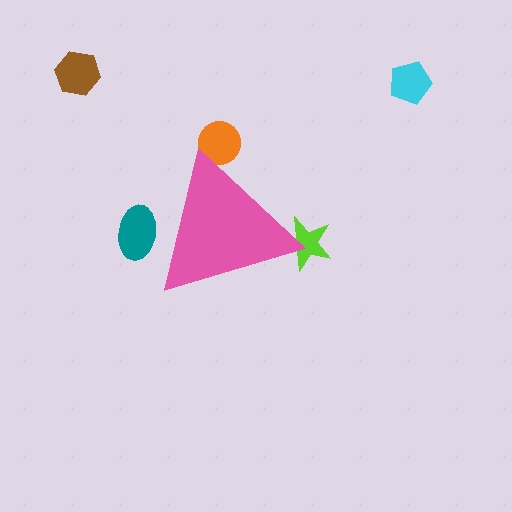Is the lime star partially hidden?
Yes, the lime star is partially hidden behind the pink triangle.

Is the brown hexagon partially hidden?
No, the brown hexagon is fully visible.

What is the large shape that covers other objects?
A pink triangle.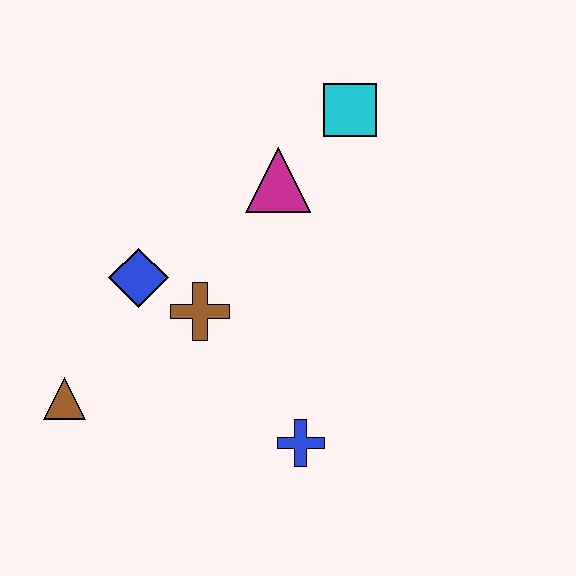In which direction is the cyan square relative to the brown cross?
The cyan square is above the brown cross.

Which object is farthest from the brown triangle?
The cyan square is farthest from the brown triangle.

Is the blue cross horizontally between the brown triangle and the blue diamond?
No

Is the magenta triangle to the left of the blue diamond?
No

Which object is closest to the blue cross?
The brown cross is closest to the blue cross.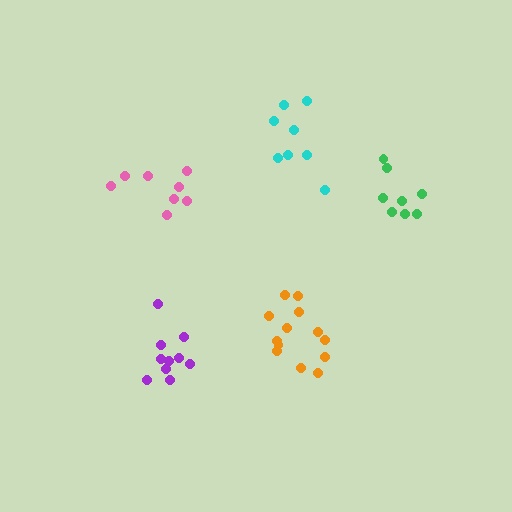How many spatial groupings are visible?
There are 5 spatial groupings.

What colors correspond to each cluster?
The clusters are colored: pink, orange, cyan, purple, green.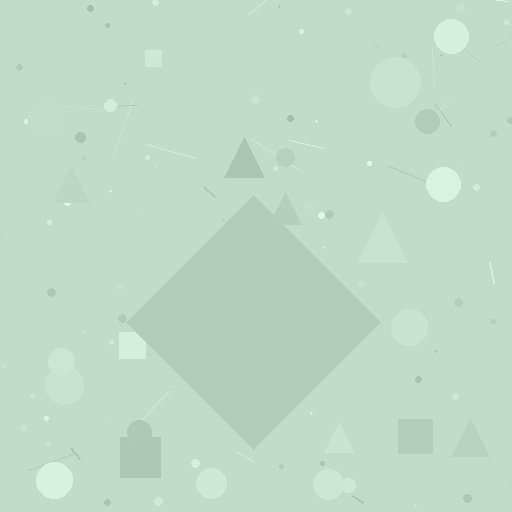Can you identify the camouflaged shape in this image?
The camouflaged shape is a diamond.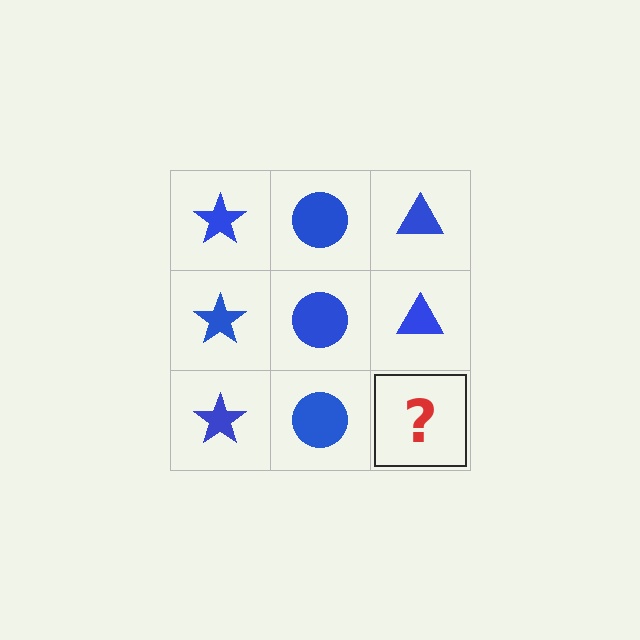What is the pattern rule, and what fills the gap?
The rule is that each column has a consistent shape. The gap should be filled with a blue triangle.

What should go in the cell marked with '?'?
The missing cell should contain a blue triangle.